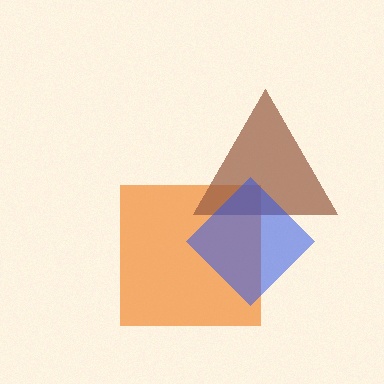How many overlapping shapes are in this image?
There are 3 overlapping shapes in the image.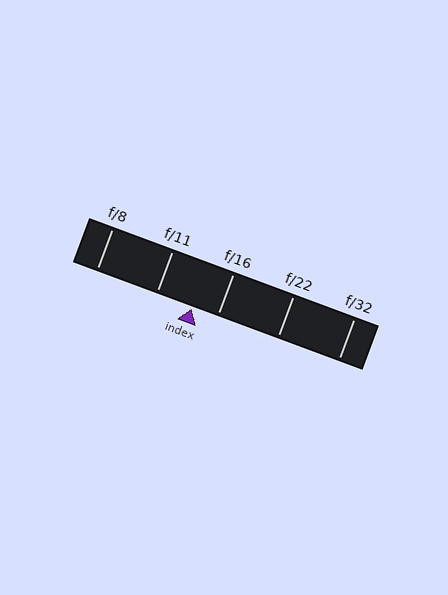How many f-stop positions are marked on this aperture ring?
There are 5 f-stop positions marked.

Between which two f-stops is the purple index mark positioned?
The index mark is between f/11 and f/16.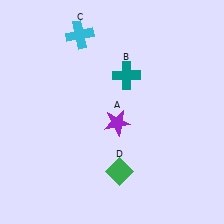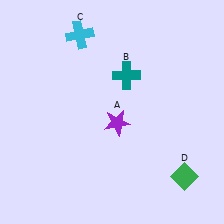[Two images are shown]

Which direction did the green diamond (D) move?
The green diamond (D) moved right.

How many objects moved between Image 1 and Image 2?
1 object moved between the two images.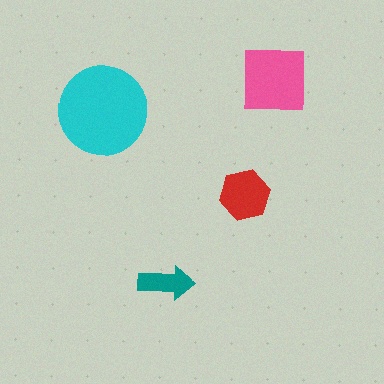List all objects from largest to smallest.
The cyan circle, the pink square, the red hexagon, the teal arrow.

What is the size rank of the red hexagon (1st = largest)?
3rd.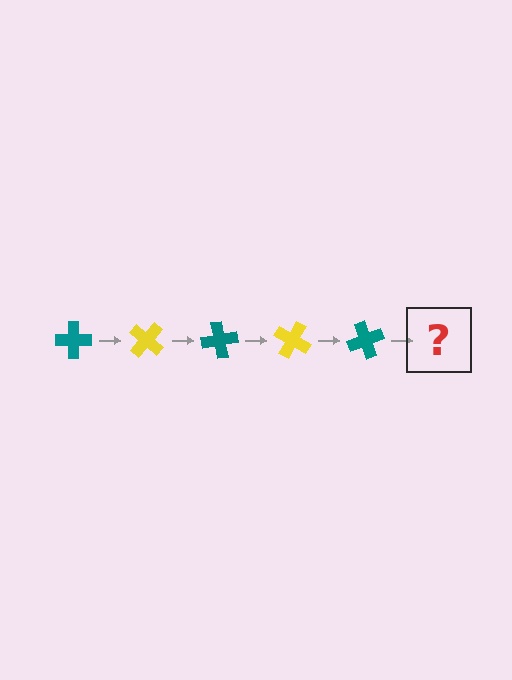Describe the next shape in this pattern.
It should be a yellow cross, rotated 200 degrees from the start.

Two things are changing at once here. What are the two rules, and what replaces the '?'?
The two rules are that it rotates 40 degrees each step and the color cycles through teal and yellow. The '?' should be a yellow cross, rotated 200 degrees from the start.